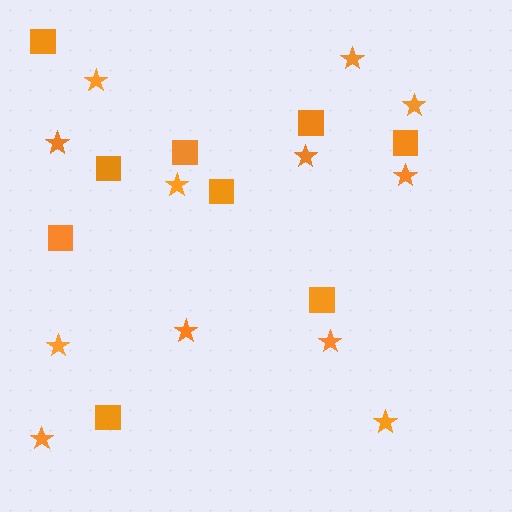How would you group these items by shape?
There are 2 groups: one group of stars (12) and one group of squares (9).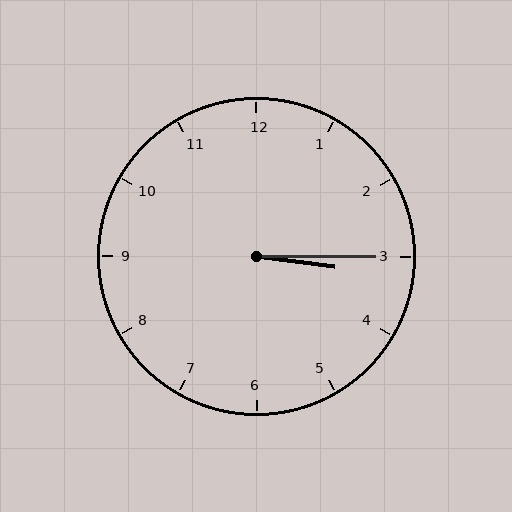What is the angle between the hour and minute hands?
Approximately 8 degrees.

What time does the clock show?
3:15.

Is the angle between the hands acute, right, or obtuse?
It is acute.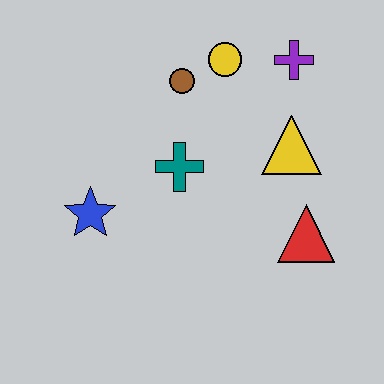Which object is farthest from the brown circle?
The red triangle is farthest from the brown circle.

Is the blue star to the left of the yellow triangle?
Yes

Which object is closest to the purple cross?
The yellow circle is closest to the purple cross.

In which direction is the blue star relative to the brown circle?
The blue star is below the brown circle.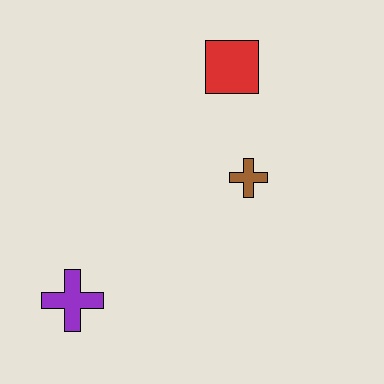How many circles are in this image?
There are no circles.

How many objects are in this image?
There are 3 objects.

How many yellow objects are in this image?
There are no yellow objects.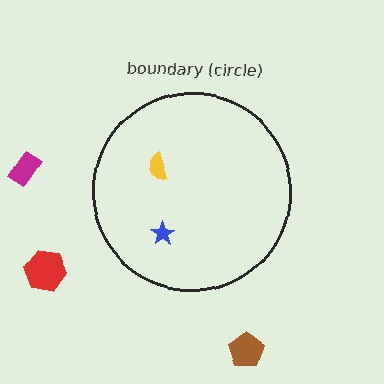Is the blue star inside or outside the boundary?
Inside.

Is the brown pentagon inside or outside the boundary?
Outside.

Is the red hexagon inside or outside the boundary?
Outside.